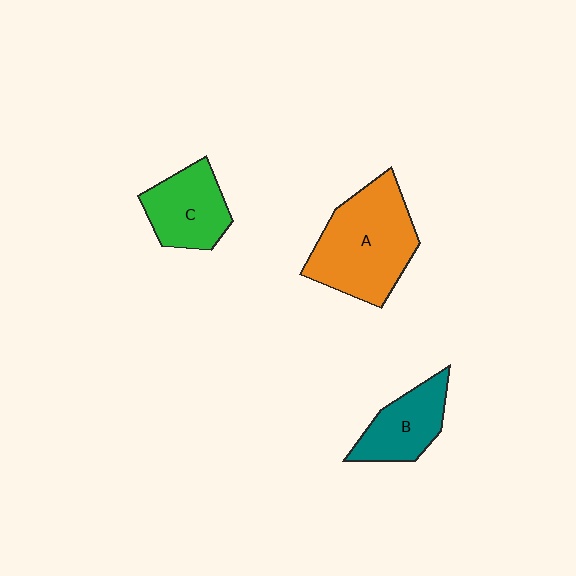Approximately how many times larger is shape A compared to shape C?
Approximately 1.7 times.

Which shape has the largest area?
Shape A (orange).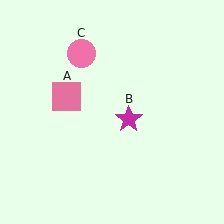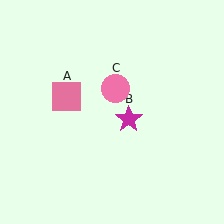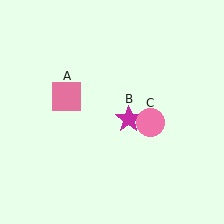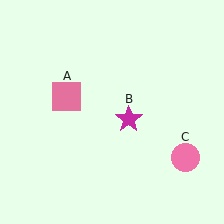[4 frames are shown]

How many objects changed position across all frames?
1 object changed position: pink circle (object C).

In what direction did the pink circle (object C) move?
The pink circle (object C) moved down and to the right.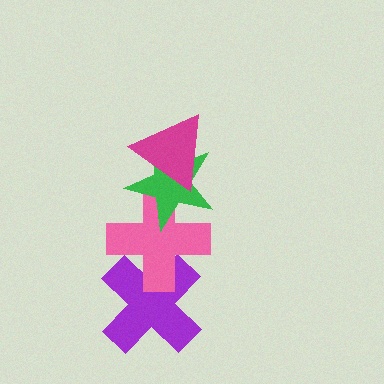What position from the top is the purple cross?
The purple cross is 4th from the top.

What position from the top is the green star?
The green star is 2nd from the top.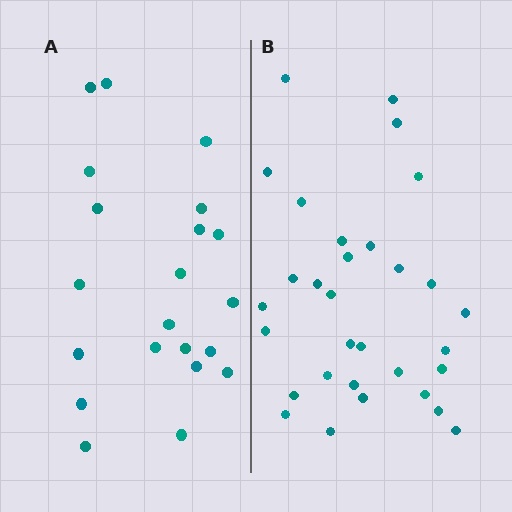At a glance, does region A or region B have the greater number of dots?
Region B (the right region) has more dots.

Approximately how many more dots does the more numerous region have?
Region B has roughly 10 or so more dots than region A.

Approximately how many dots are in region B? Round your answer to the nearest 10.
About 30 dots. (The exact count is 31, which rounds to 30.)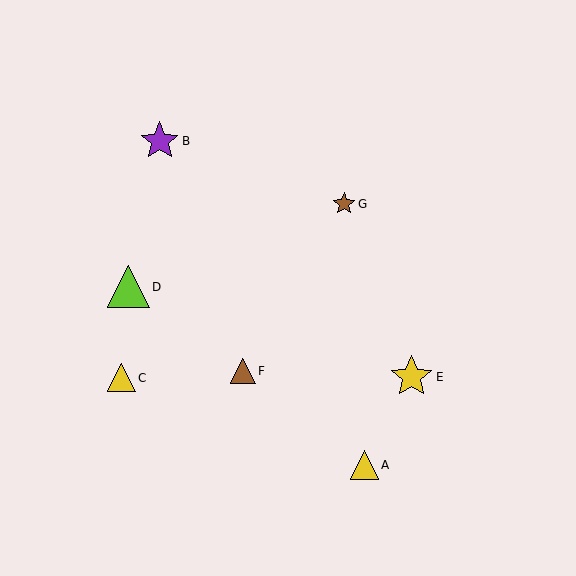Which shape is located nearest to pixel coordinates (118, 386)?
The yellow triangle (labeled C) at (121, 378) is nearest to that location.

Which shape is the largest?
The yellow star (labeled E) is the largest.